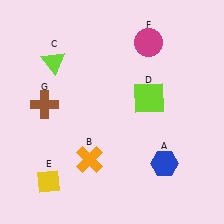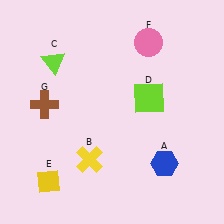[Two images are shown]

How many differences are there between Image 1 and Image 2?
There are 2 differences between the two images.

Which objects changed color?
B changed from orange to yellow. F changed from magenta to pink.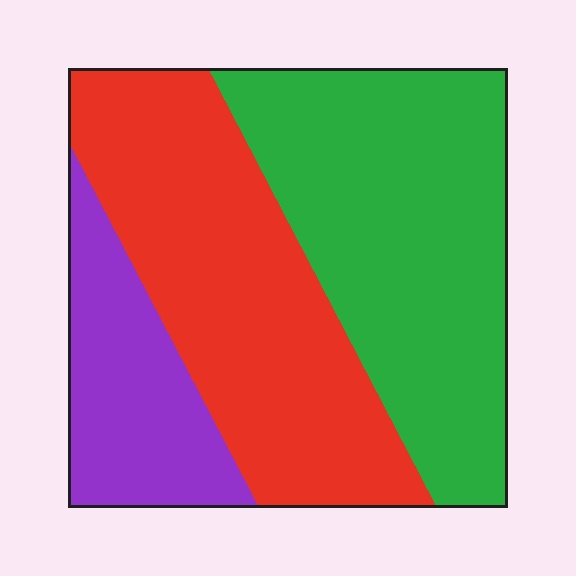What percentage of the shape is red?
Red covers 40% of the shape.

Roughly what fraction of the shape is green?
Green takes up about two fifths (2/5) of the shape.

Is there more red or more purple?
Red.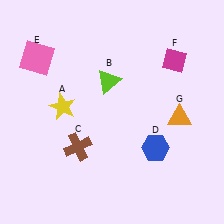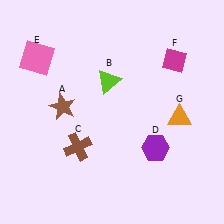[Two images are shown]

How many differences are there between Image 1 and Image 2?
There are 2 differences between the two images.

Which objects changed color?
A changed from yellow to brown. D changed from blue to purple.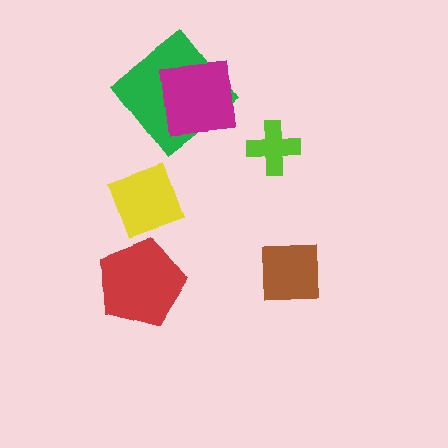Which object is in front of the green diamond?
The magenta square is in front of the green diamond.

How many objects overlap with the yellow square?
0 objects overlap with the yellow square.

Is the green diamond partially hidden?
Yes, it is partially covered by another shape.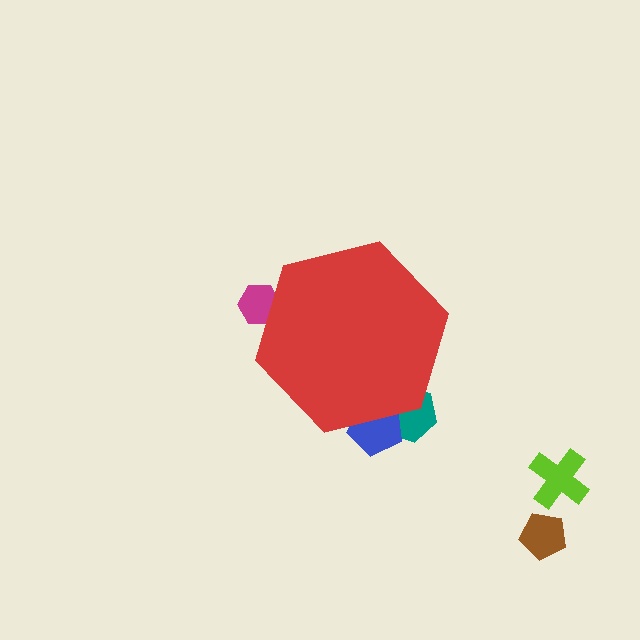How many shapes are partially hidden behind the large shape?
3 shapes are partially hidden.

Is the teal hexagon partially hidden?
Yes, the teal hexagon is partially hidden behind the red hexagon.